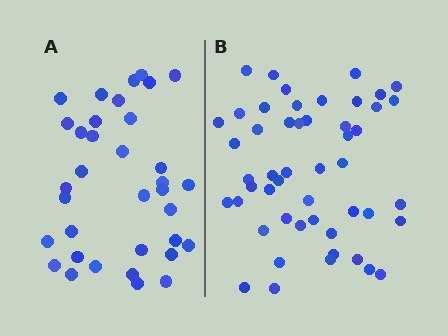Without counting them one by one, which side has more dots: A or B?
Region B (the right region) has more dots.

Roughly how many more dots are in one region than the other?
Region B has approximately 15 more dots than region A.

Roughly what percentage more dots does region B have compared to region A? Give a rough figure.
About 45% more.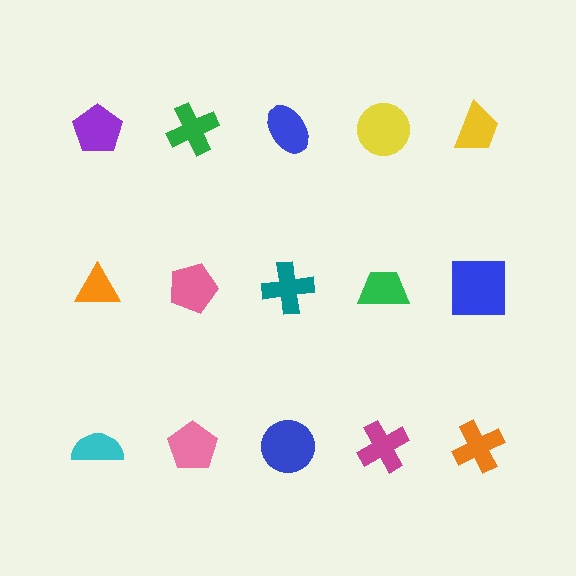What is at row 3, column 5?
An orange cross.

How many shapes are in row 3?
5 shapes.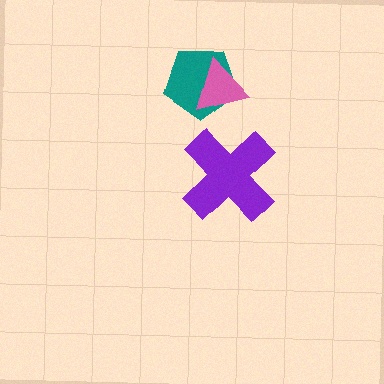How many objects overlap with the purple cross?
0 objects overlap with the purple cross.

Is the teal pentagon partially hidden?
Yes, it is partially covered by another shape.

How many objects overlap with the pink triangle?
1 object overlaps with the pink triangle.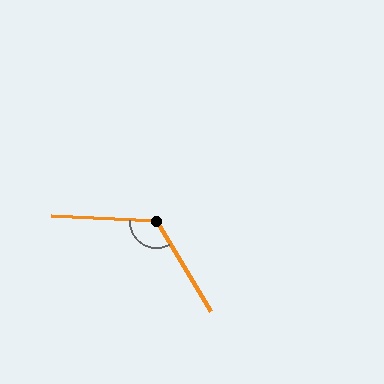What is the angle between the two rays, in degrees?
Approximately 123 degrees.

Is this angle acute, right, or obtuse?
It is obtuse.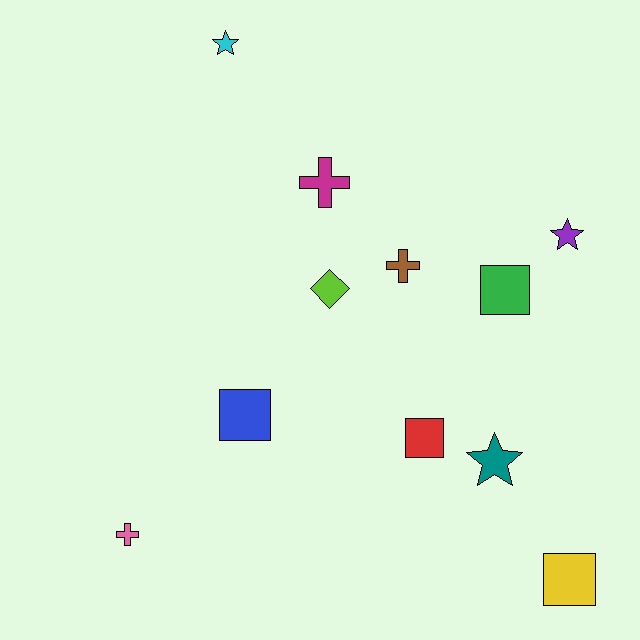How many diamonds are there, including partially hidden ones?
There is 1 diamond.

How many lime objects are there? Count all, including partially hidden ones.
There is 1 lime object.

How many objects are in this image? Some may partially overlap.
There are 11 objects.